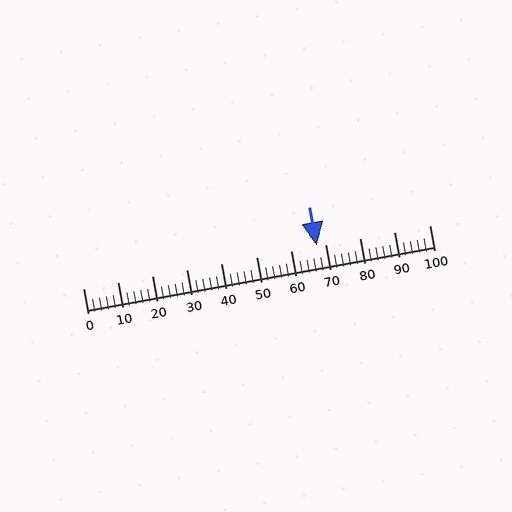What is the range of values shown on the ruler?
The ruler shows values from 0 to 100.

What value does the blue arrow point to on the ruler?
The blue arrow points to approximately 68.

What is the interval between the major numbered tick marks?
The major tick marks are spaced 10 units apart.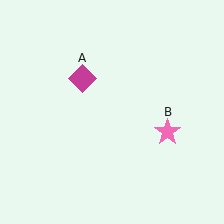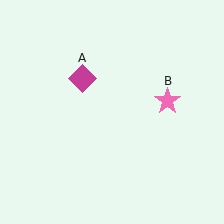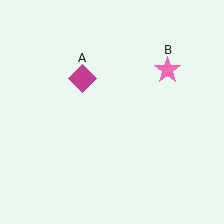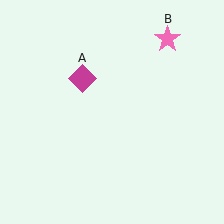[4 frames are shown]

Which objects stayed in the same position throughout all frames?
Magenta diamond (object A) remained stationary.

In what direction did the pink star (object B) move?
The pink star (object B) moved up.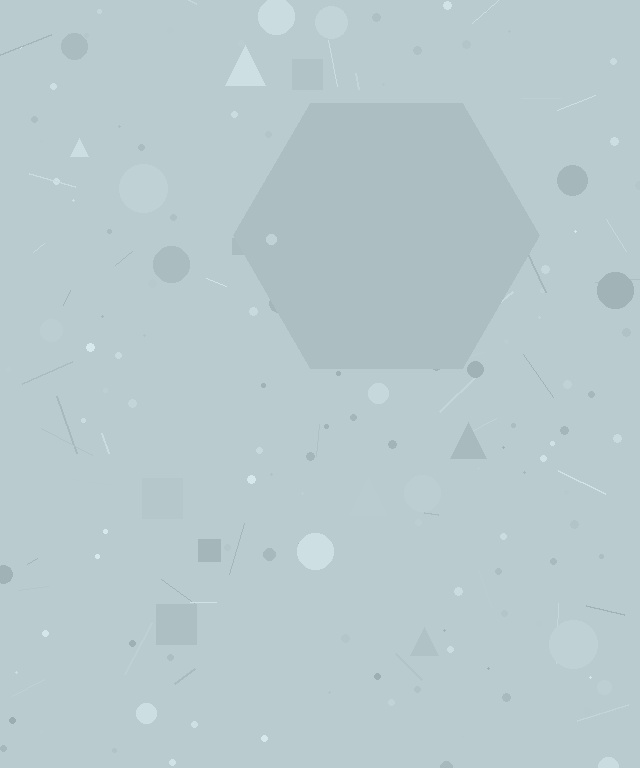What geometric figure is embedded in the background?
A hexagon is embedded in the background.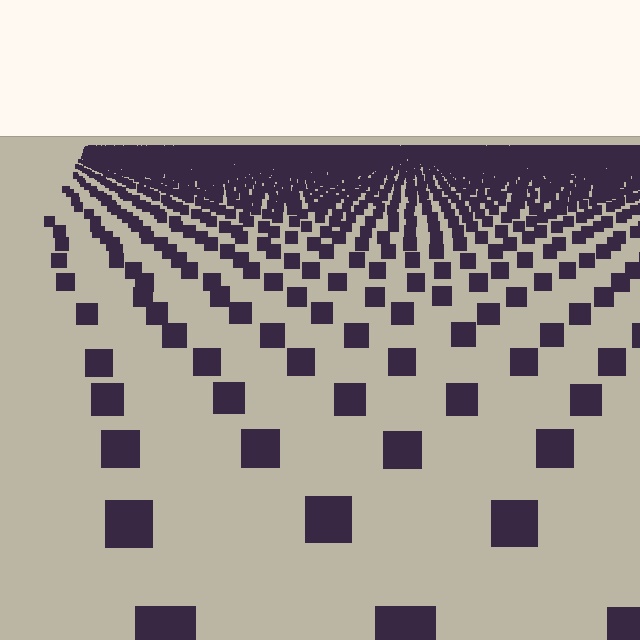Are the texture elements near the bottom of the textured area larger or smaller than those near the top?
Larger. Near the bottom, elements are closer to the viewer and appear at a bigger on-screen size.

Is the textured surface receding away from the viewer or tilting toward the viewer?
The surface is receding away from the viewer. Texture elements get smaller and denser toward the top.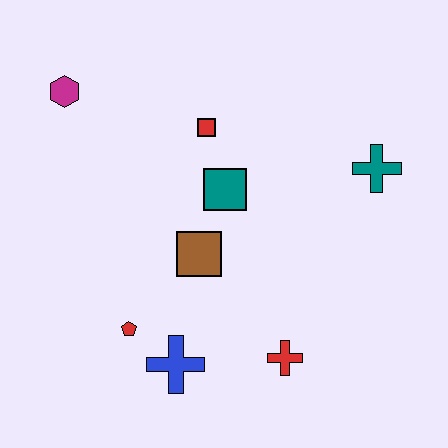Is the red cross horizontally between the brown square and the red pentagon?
No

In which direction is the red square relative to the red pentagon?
The red square is above the red pentagon.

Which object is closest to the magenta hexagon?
The red square is closest to the magenta hexagon.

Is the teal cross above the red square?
No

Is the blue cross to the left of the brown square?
Yes